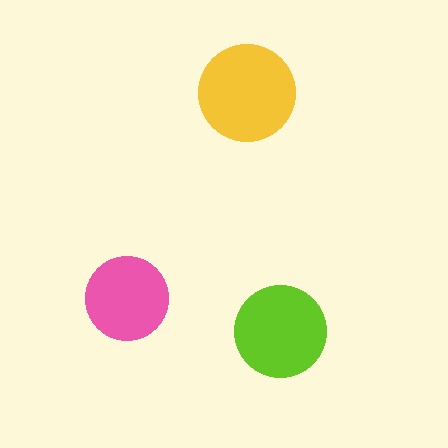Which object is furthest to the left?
The pink circle is leftmost.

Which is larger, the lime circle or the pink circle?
The lime one.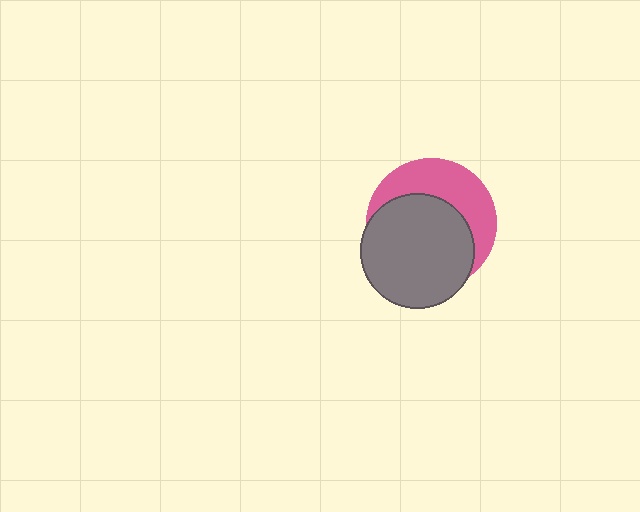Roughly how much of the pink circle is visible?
A small part of it is visible (roughly 40%).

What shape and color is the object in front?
The object in front is a gray circle.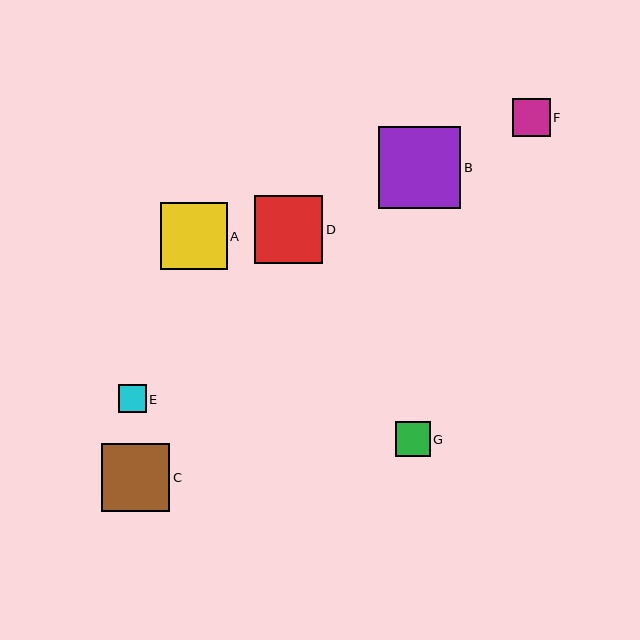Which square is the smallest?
Square E is the smallest with a size of approximately 28 pixels.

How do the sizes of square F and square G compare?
Square F and square G are approximately the same size.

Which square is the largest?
Square B is the largest with a size of approximately 82 pixels.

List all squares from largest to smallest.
From largest to smallest: B, D, C, A, F, G, E.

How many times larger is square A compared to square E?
Square A is approximately 2.4 times the size of square E.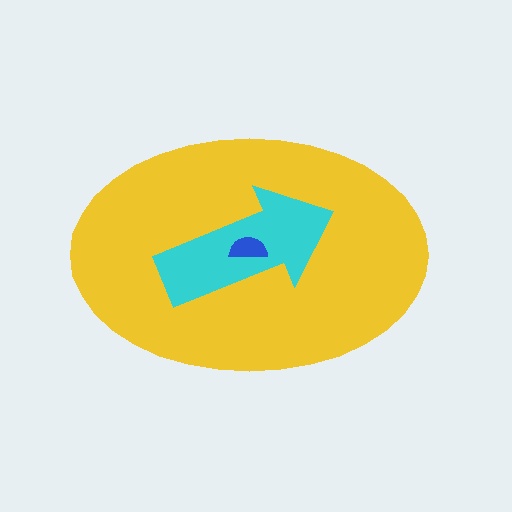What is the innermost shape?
The blue semicircle.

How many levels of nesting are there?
3.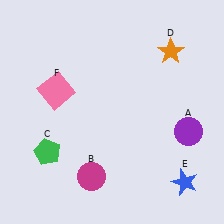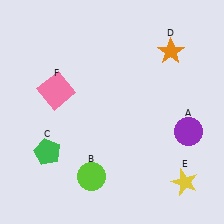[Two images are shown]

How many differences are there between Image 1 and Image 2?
There are 2 differences between the two images.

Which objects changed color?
B changed from magenta to lime. E changed from blue to yellow.